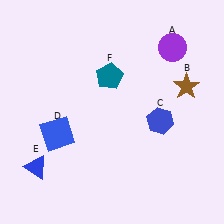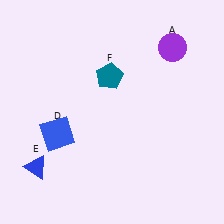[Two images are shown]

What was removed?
The brown star (B), the blue hexagon (C) were removed in Image 2.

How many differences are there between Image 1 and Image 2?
There are 2 differences between the two images.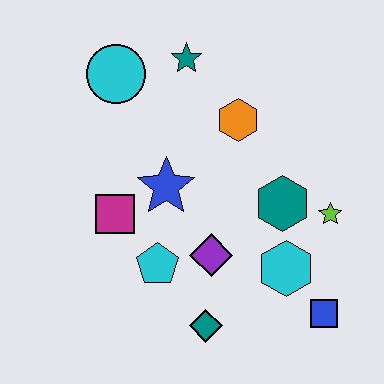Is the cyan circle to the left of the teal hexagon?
Yes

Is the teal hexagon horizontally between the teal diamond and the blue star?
No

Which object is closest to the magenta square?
The blue star is closest to the magenta square.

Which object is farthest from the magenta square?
The blue square is farthest from the magenta square.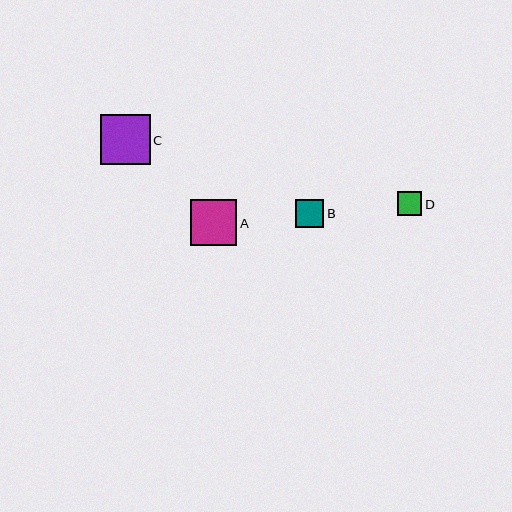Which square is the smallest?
Square D is the smallest with a size of approximately 24 pixels.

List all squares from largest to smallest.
From largest to smallest: C, A, B, D.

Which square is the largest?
Square C is the largest with a size of approximately 49 pixels.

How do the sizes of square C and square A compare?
Square C and square A are approximately the same size.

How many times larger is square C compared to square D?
Square C is approximately 2.0 times the size of square D.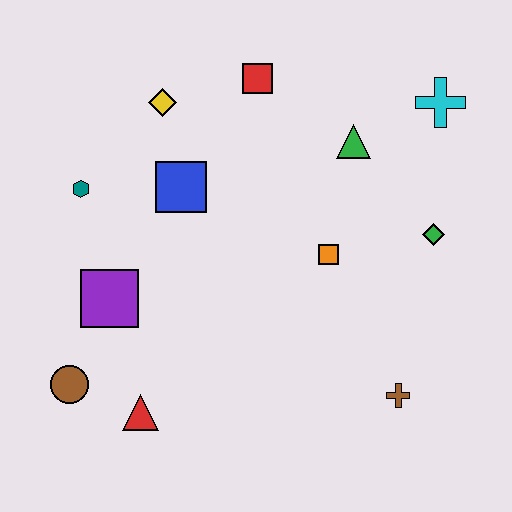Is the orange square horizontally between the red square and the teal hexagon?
No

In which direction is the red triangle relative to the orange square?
The red triangle is to the left of the orange square.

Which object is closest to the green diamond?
The orange square is closest to the green diamond.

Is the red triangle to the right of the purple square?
Yes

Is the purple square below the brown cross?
No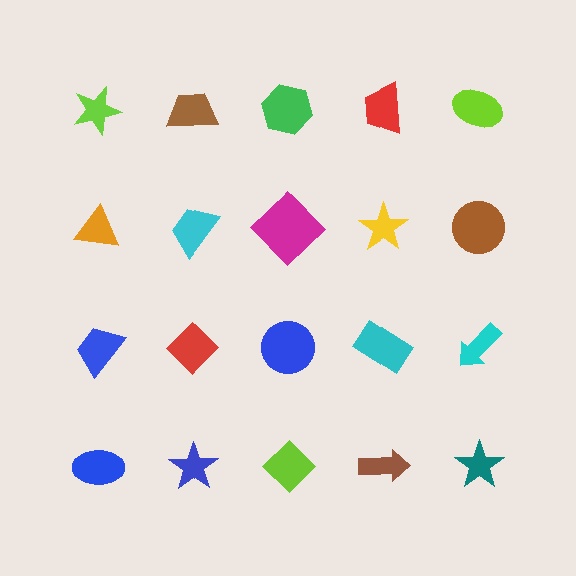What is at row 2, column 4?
A yellow star.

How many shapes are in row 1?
5 shapes.